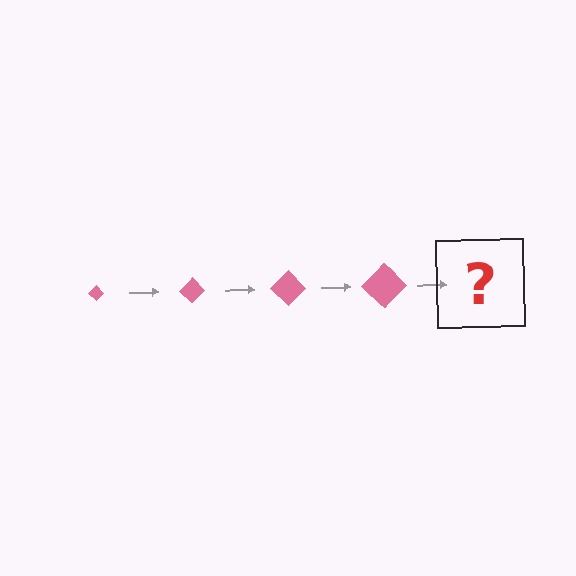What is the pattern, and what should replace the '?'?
The pattern is that the diamond gets progressively larger each step. The '?' should be a pink diamond, larger than the previous one.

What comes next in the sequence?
The next element should be a pink diamond, larger than the previous one.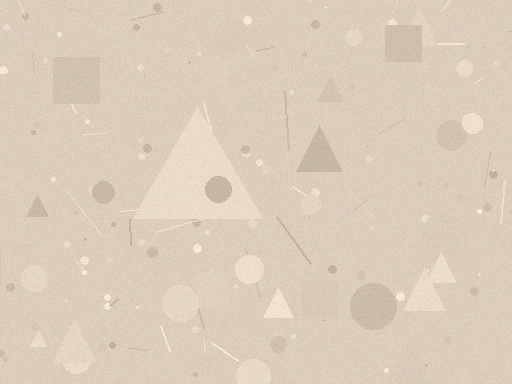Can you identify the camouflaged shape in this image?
The camouflaged shape is a triangle.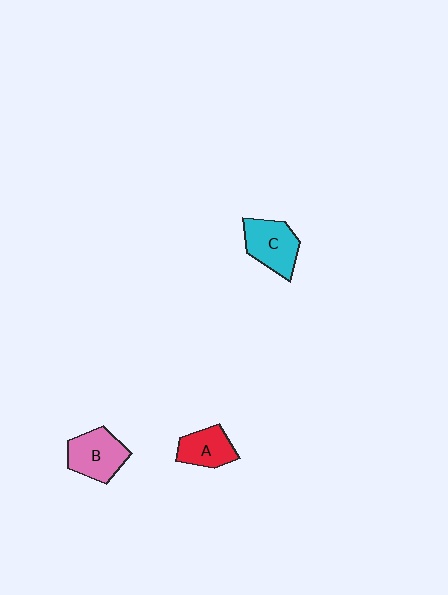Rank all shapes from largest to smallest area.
From largest to smallest: C (cyan), B (pink), A (red).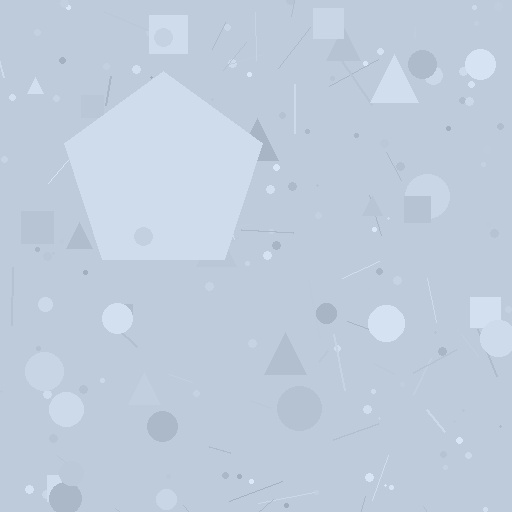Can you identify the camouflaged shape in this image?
The camouflaged shape is a pentagon.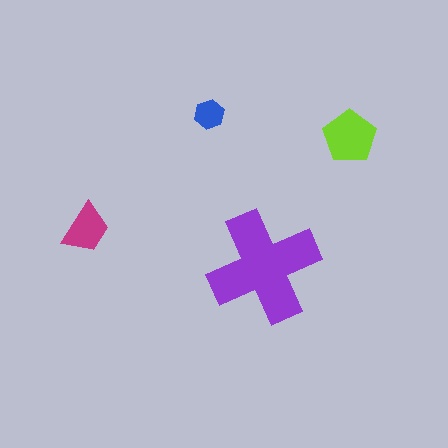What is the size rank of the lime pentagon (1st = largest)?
2nd.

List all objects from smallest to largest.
The blue hexagon, the magenta trapezoid, the lime pentagon, the purple cross.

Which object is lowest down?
The purple cross is bottommost.